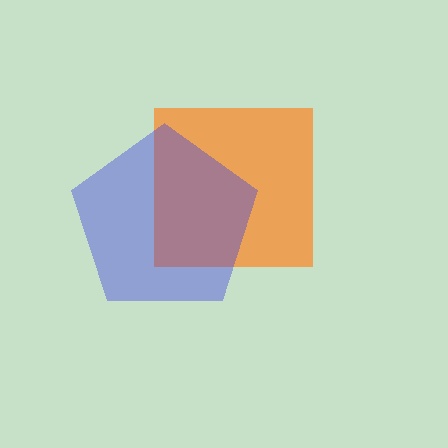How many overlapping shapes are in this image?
There are 2 overlapping shapes in the image.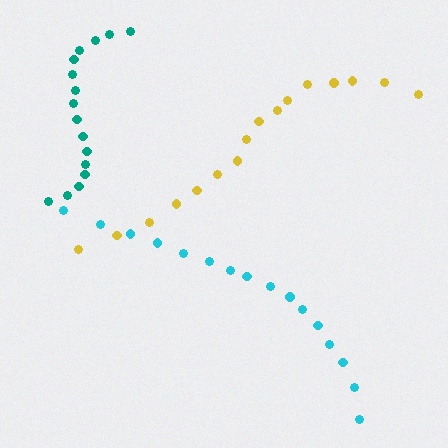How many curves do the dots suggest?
There are 3 distinct paths.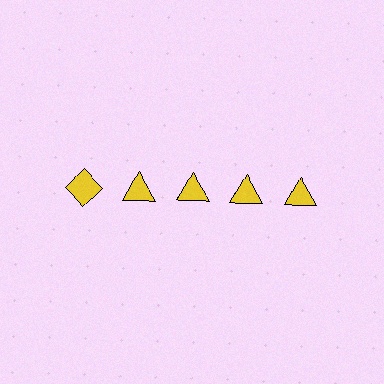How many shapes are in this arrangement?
There are 5 shapes arranged in a grid pattern.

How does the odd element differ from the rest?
It has a different shape: diamond instead of triangle.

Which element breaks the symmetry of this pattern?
The yellow diamond in the top row, leftmost column breaks the symmetry. All other shapes are yellow triangles.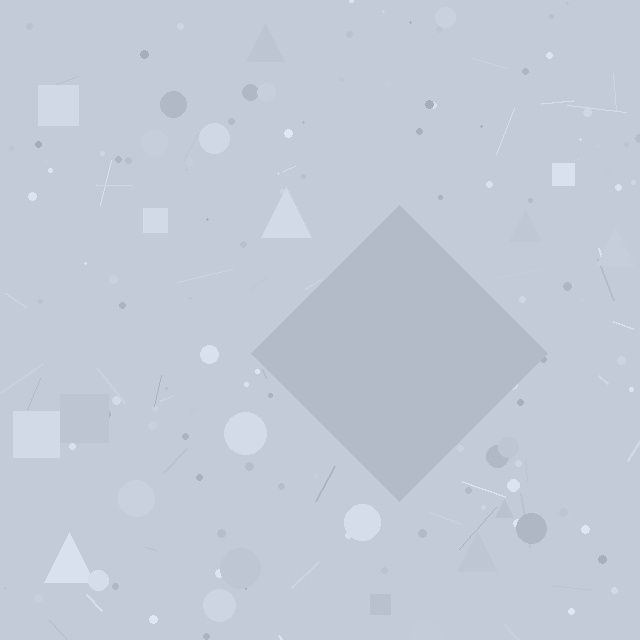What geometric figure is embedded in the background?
A diamond is embedded in the background.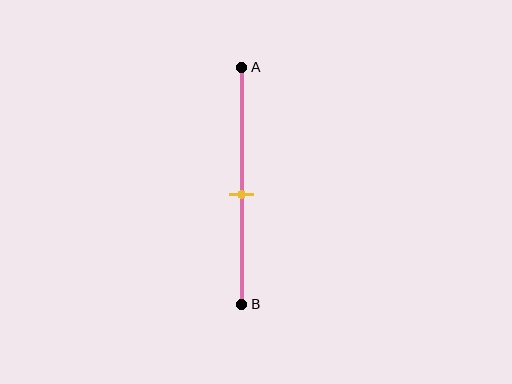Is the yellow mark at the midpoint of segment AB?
No, the mark is at about 55% from A, not at the 50% midpoint.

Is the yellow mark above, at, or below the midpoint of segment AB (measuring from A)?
The yellow mark is below the midpoint of segment AB.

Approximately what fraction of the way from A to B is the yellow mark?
The yellow mark is approximately 55% of the way from A to B.